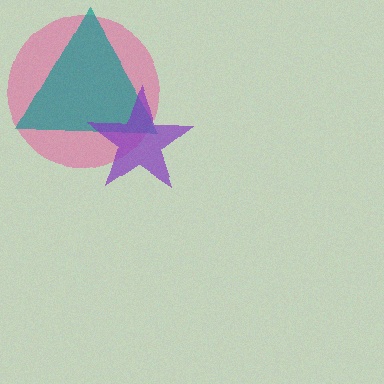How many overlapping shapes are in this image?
There are 3 overlapping shapes in the image.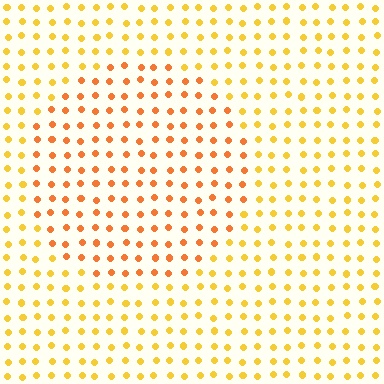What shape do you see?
I see a circle.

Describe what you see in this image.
The image is filled with small yellow elements in a uniform arrangement. A circle-shaped region is visible where the elements are tinted to a slightly different hue, forming a subtle color boundary.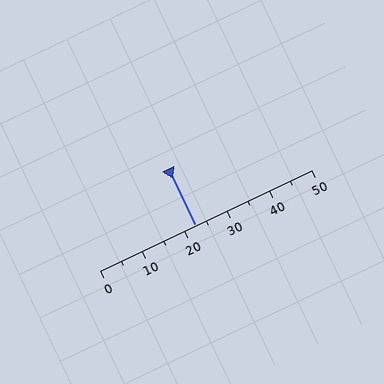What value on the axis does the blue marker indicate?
The marker indicates approximately 22.5.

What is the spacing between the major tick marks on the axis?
The major ticks are spaced 10 apart.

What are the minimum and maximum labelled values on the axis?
The axis runs from 0 to 50.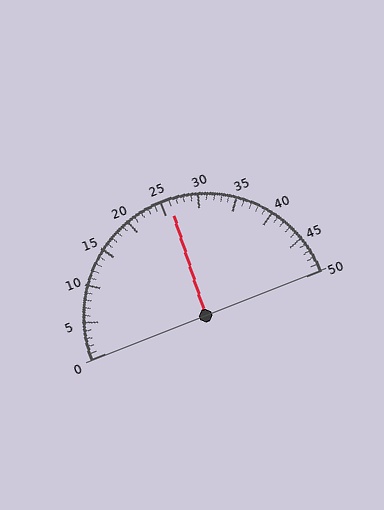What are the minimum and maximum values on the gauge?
The gauge ranges from 0 to 50.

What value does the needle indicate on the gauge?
The needle indicates approximately 26.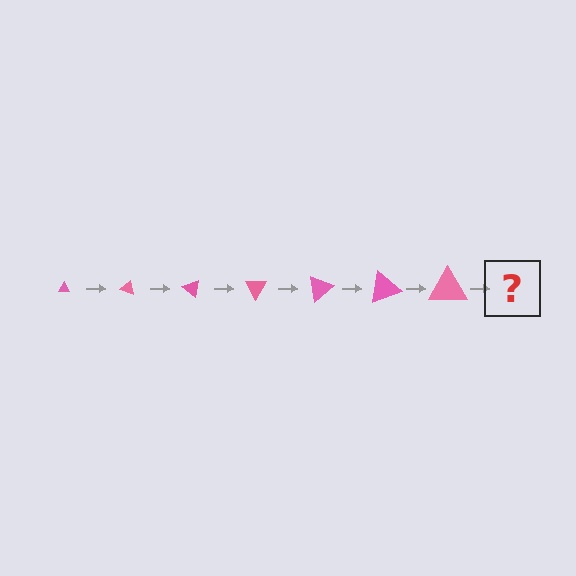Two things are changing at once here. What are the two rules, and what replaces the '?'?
The two rules are that the triangle grows larger each step and it rotates 20 degrees each step. The '?' should be a triangle, larger than the previous one and rotated 140 degrees from the start.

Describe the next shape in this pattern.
It should be a triangle, larger than the previous one and rotated 140 degrees from the start.